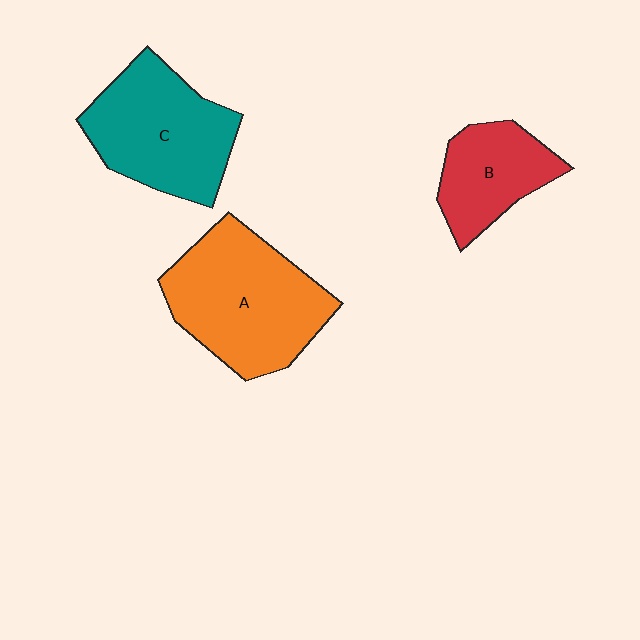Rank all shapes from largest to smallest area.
From largest to smallest: A (orange), C (teal), B (red).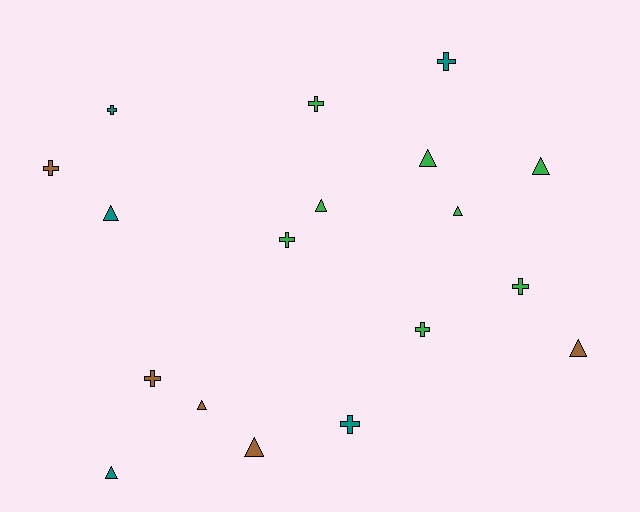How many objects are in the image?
There are 18 objects.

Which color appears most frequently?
Green, with 8 objects.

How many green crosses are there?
There are 4 green crosses.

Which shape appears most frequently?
Triangle, with 9 objects.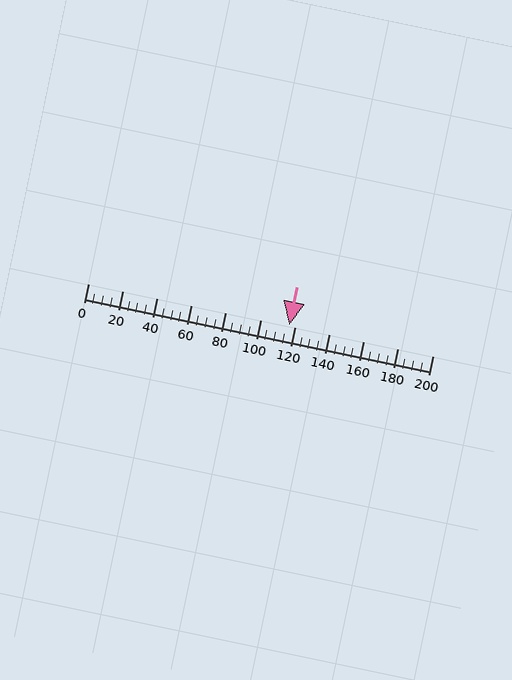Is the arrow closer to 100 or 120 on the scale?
The arrow is closer to 120.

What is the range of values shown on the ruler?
The ruler shows values from 0 to 200.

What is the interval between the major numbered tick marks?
The major tick marks are spaced 20 units apart.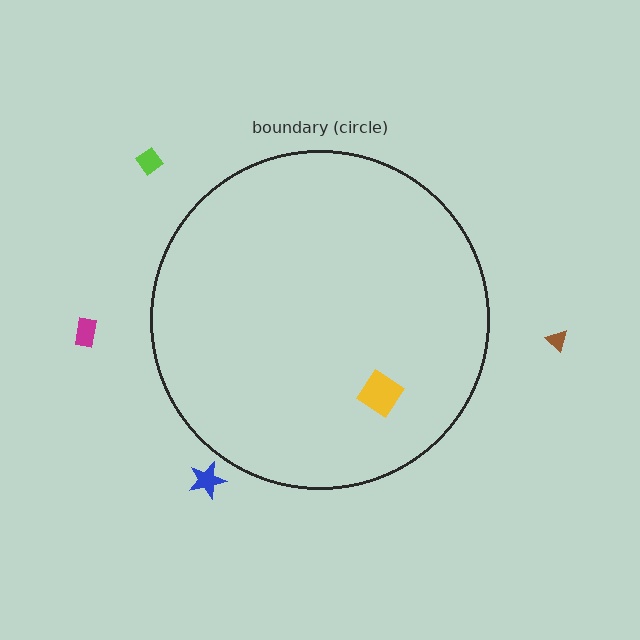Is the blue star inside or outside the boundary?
Outside.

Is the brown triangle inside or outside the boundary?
Outside.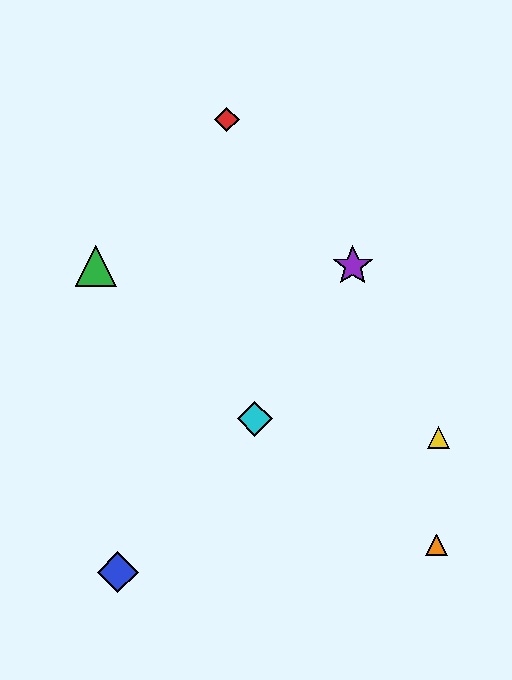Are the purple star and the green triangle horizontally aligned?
Yes, both are at y≈266.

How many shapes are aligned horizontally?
2 shapes (the green triangle, the purple star) are aligned horizontally.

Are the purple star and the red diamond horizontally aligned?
No, the purple star is at y≈266 and the red diamond is at y≈120.